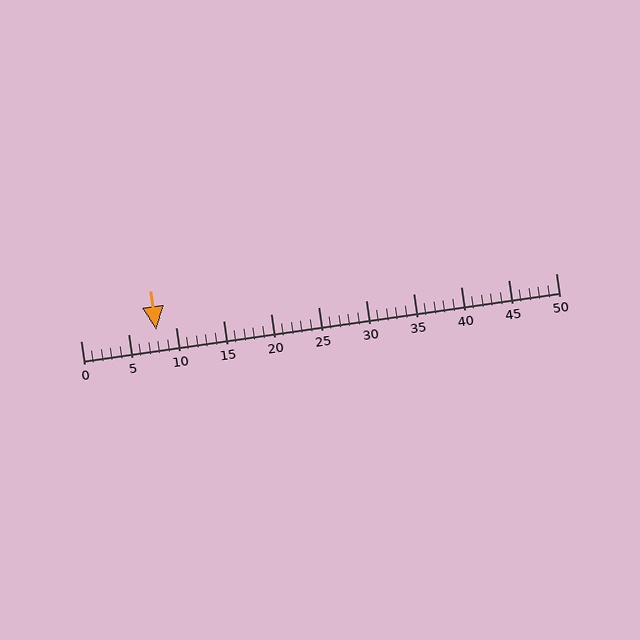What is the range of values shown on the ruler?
The ruler shows values from 0 to 50.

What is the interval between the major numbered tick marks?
The major tick marks are spaced 5 units apart.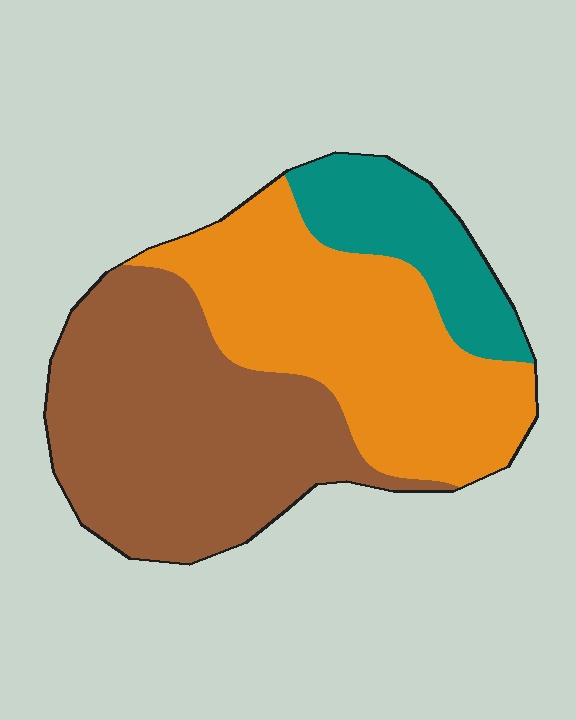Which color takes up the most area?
Brown, at roughly 45%.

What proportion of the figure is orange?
Orange covers 40% of the figure.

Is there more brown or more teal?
Brown.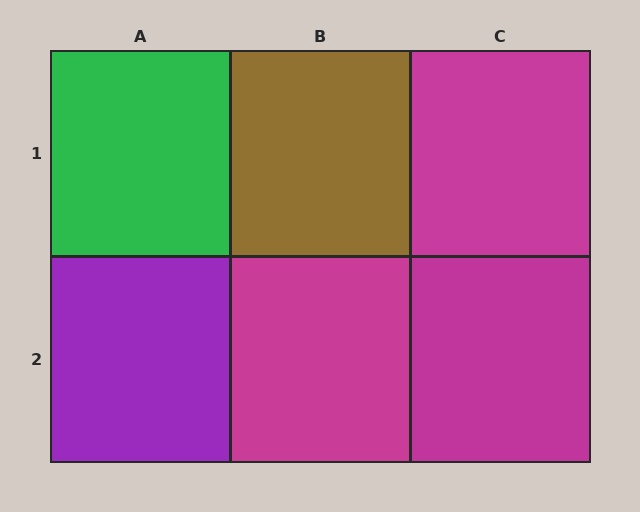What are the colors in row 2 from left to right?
Purple, magenta, magenta.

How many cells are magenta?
3 cells are magenta.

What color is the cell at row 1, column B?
Brown.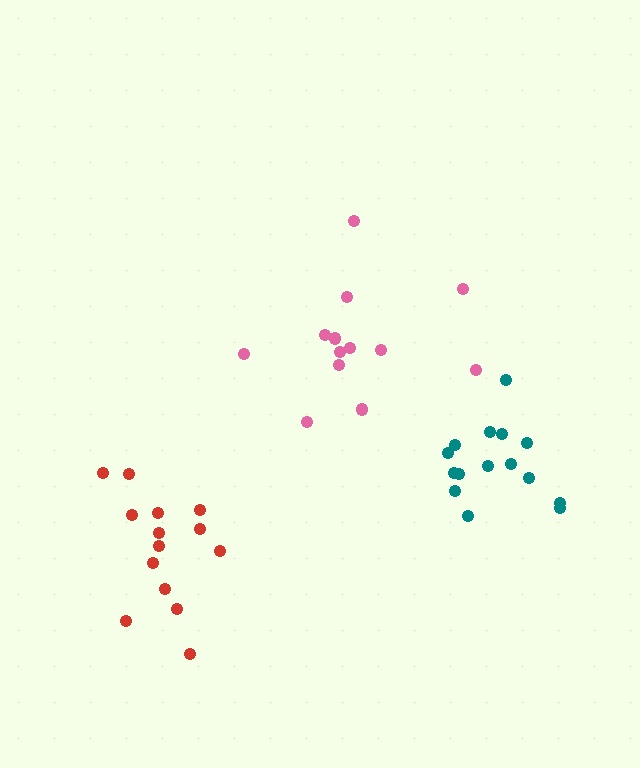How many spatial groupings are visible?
There are 3 spatial groupings.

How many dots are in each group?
Group 1: 14 dots, Group 2: 15 dots, Group 3: 13 dots (42 total).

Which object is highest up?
The pink cluster is topmost.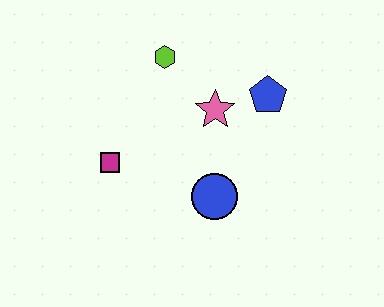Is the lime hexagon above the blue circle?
Yes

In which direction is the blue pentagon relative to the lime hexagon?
The blue pentagon is to the right of the lime hexagon.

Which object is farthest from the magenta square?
The blue pentagon is farthest from the magenta square.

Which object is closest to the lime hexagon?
The pink star is closest to the lime hexagon.